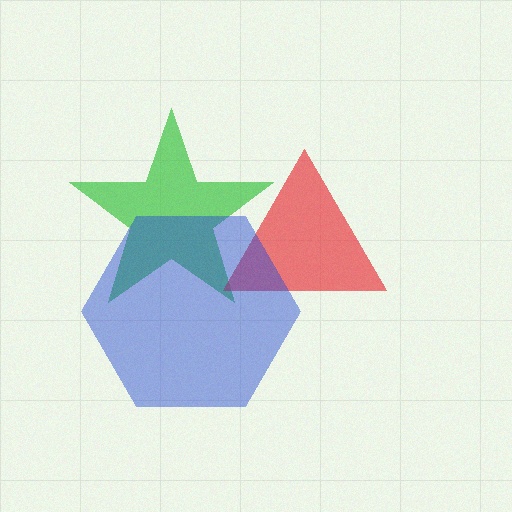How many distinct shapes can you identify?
There are 3 distinct shapes: a green star, a red triangle, a blue hexagon.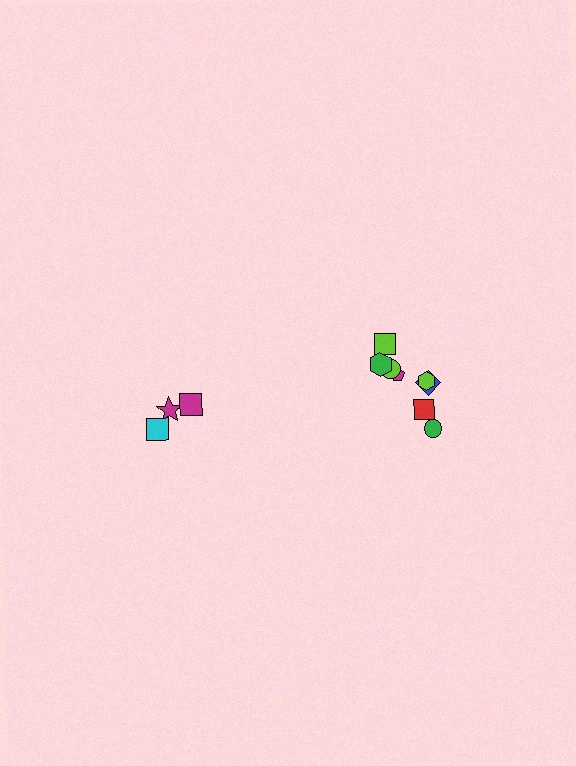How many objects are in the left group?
There are 3 objects.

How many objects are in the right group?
There are 8 objects.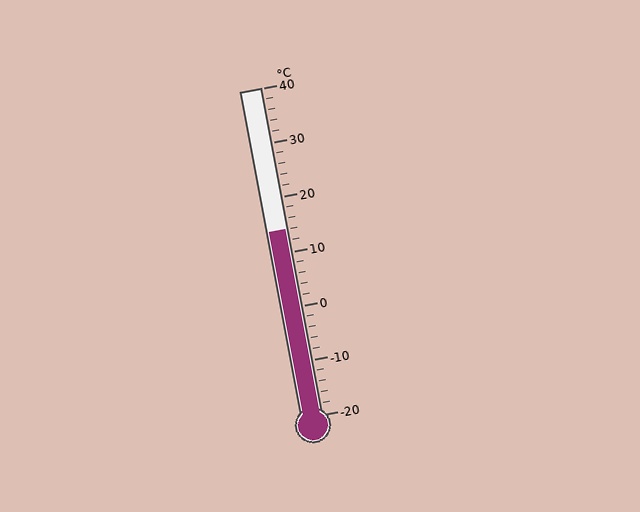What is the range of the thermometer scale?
The thermometer scale ranges from -20°C to 40°C.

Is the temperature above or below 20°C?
The temperature is below 20°C.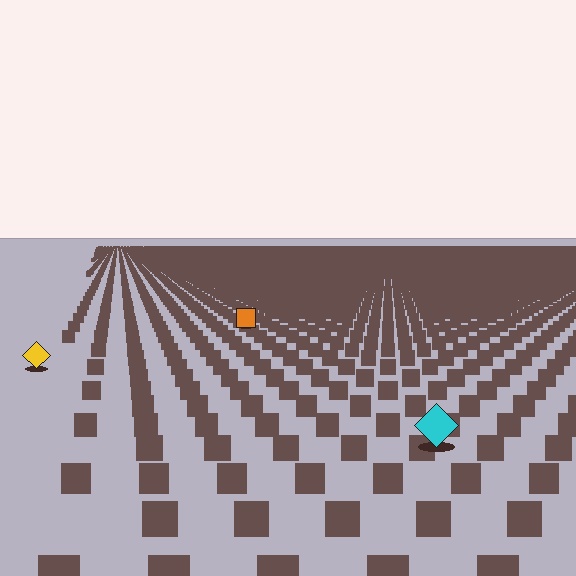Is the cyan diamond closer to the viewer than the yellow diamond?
Yes. The cyan diamond is closer — you can tell from the texture gradient: the ground texture is coarser near it.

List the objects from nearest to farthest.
From nearest to farthest: the cyan diamond, the yellow diamond, the orange square.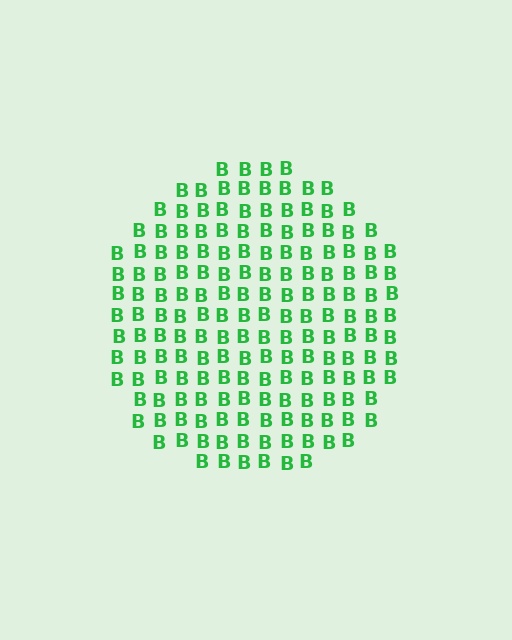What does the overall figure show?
The overall figure shows a circle.